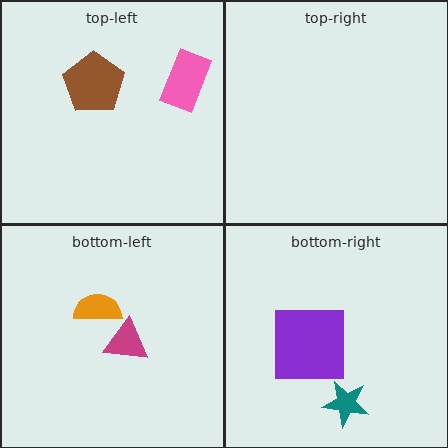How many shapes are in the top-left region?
2.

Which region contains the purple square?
The bottom-right region.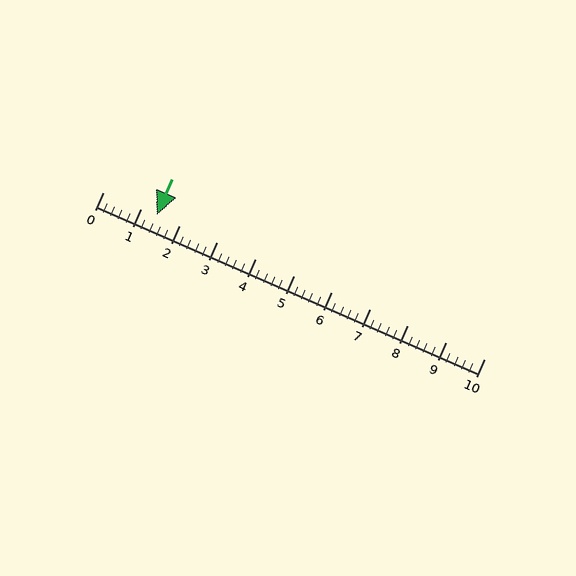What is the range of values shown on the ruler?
The ruler shows values from 0 to 10.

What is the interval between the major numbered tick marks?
The major tick marks are spaced 1 units apart.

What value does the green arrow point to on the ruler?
The green arrow points to approximately 1.4.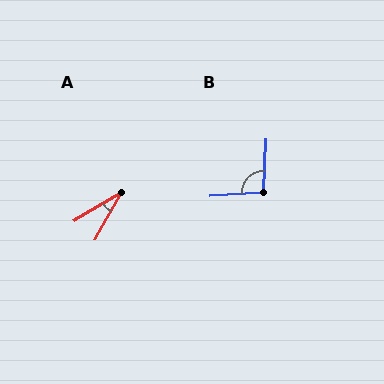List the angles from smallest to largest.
A (29°), B (96°).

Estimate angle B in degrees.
Approximately 96 degrees.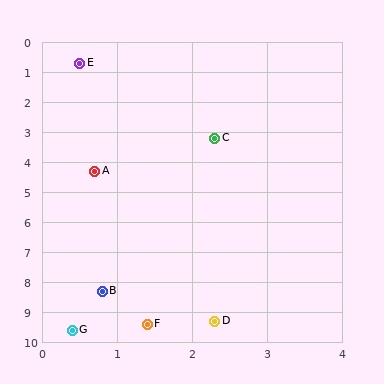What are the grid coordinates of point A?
Point A is at approximately (0.7, 4.3).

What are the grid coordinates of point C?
Point C is at approximately (2.3, 3.2).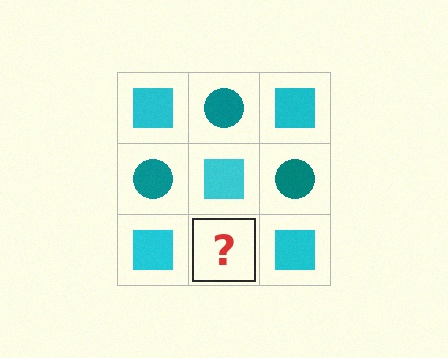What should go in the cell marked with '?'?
The missing cell should contain a teal circle.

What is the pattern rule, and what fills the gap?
The rule is that it alternates cyan square and teal circle in a checkerboard pattern. The gap should be filled with a teal circle.